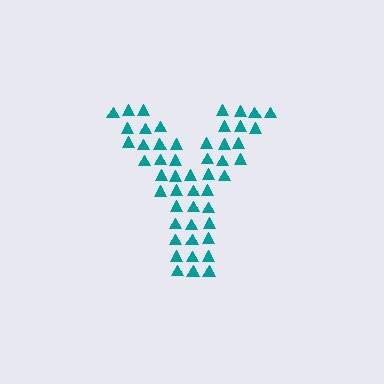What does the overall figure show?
The overall figure shows the letter Y.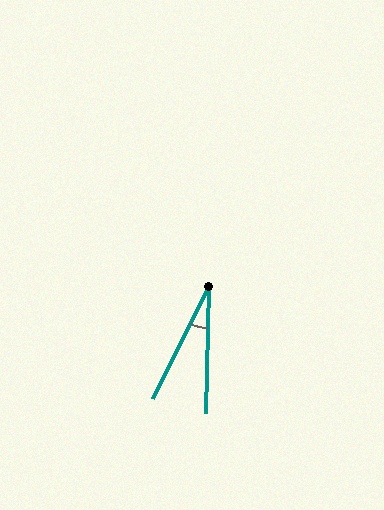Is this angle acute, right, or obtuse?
It is acute.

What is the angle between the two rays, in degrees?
Approximately 25 degrees.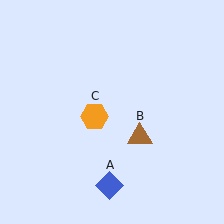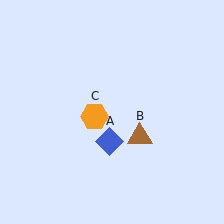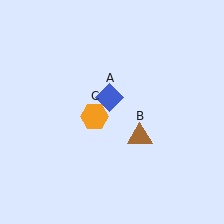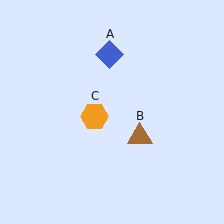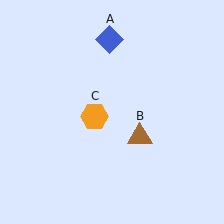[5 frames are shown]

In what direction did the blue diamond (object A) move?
The blue diamond (object A) moved up.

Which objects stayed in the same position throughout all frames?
Brown triangle (object B) and orange hexagon (object C) remained stationary.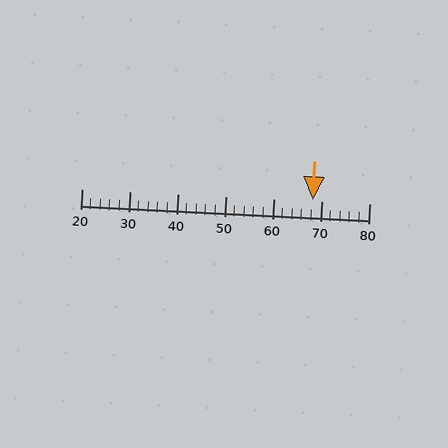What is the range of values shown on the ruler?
The ruler shows values from 20 to 80.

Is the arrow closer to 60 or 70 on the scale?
The arrow is closer to 70.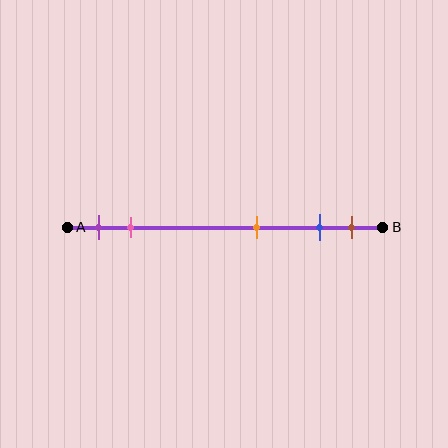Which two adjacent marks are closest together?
The blue and brown marks are the closest adjacent pair.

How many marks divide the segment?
There are 5 marks dividing the segment.